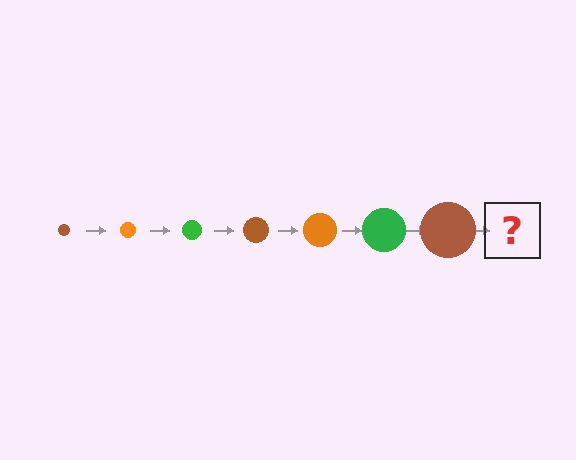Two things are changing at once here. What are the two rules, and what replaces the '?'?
The two rules are that the circle grows larger each step and the color cycles through brown, orange, and green. The '?' should be an orange circle, larger than the previous one.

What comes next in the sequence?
The next element should be an orange circle, larger than the previous one.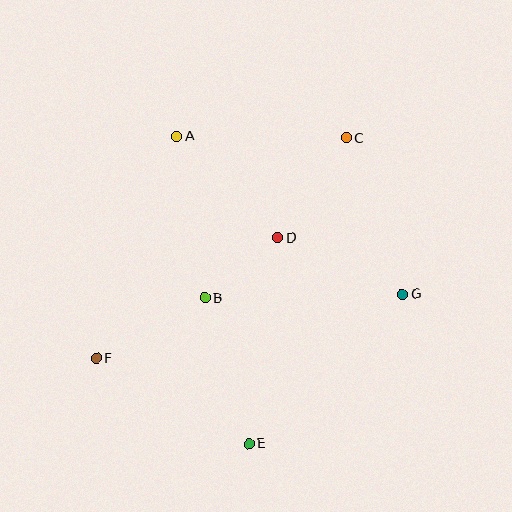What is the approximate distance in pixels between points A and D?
The distance between A and D is approximately 143 pixels.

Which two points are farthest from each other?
Points C and F are farthest from each other.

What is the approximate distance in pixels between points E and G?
The distance between E and G is approximately 214 pixels.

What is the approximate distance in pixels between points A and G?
The distance between A and G is approximately 275 pixels.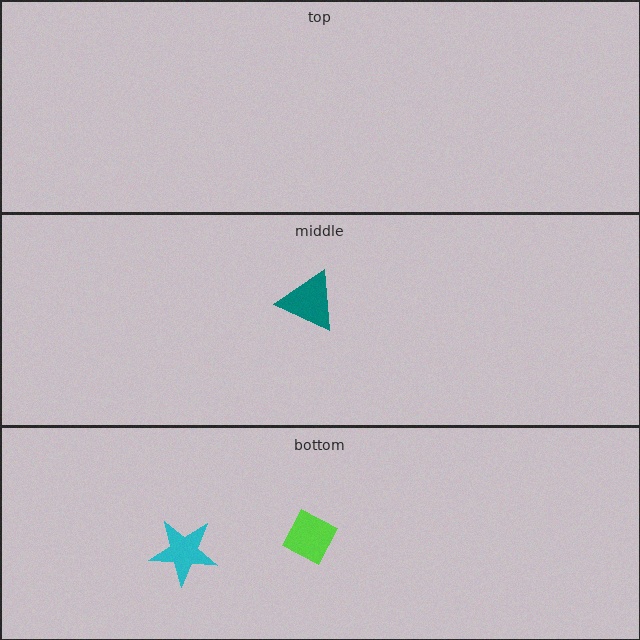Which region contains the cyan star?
The bottom region.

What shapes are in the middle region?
The teal triangle.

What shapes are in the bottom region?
The lime diamond, the cyan star.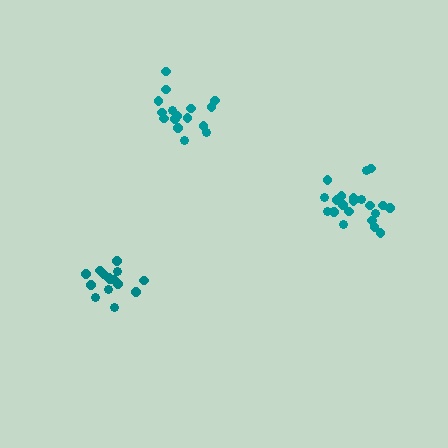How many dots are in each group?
Group 1: 16 dots, Group 2: 21 dots, Group 3: 15 dots (52 total).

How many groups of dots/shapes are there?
There are 3 groups.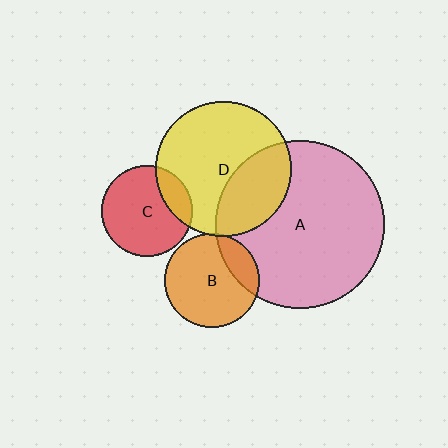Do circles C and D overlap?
Yes.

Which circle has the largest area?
Circle A (pink).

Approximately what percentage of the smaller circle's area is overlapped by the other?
Approximately 20%.